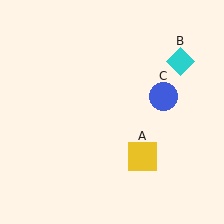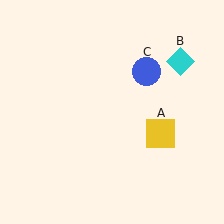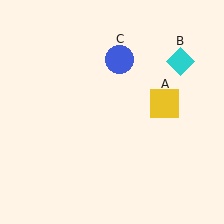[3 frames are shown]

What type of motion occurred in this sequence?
The yellow square (object A), blue circle (object C) rotated counterclockwise around the center of the scene.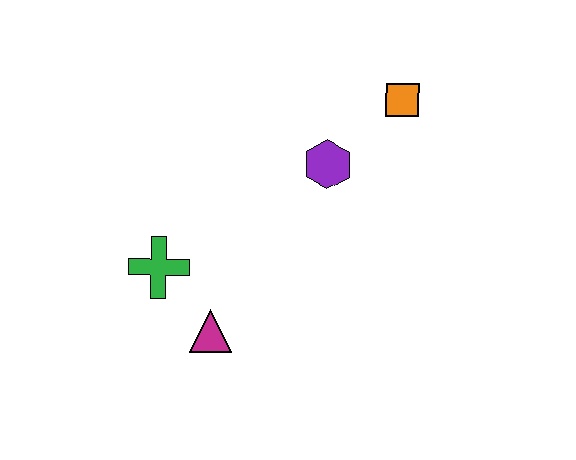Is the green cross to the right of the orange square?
No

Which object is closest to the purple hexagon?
The orange square is closest to the purple hexagon.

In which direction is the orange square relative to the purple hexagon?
The orange square is to the right of the purple hexagon.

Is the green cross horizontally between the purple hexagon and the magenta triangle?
No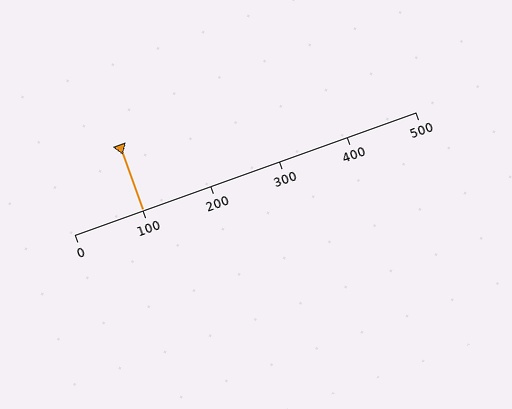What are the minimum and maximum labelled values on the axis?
The axis runs from 0 to 500.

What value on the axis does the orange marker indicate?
The marker indicates approximately 100.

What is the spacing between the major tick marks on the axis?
The major ticks are spaced 100 apart.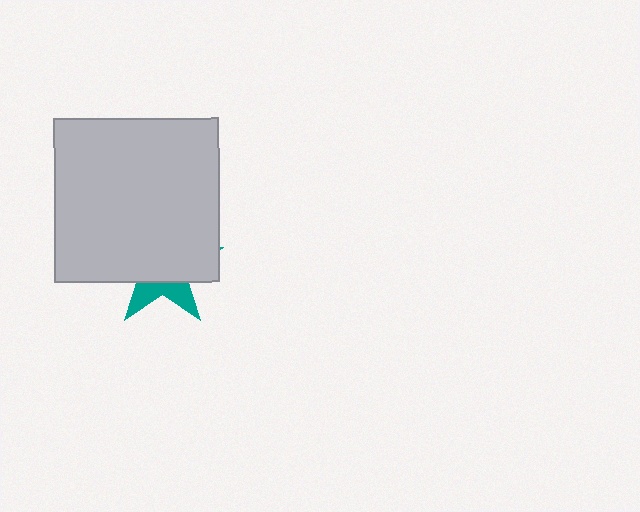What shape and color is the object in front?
The object in front is a light gray square.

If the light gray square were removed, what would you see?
You would see the complete teal star.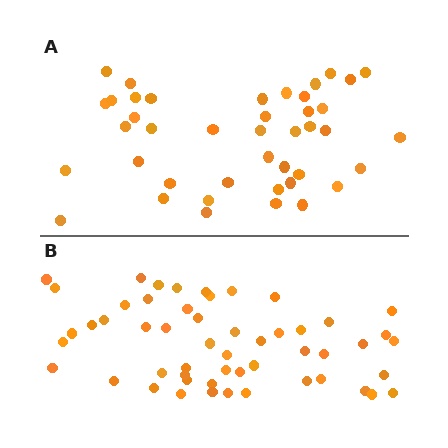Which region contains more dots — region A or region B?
Region B (the bottom region) has more dots.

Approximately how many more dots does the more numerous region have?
Region B has roughly 12 or so more dots than region A.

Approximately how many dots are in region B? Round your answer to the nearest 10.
About 50 dots. (The exact count is 53, which rounds to 50.)